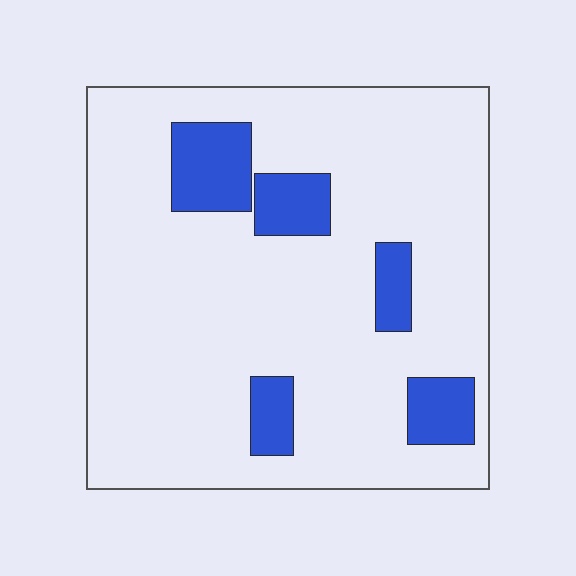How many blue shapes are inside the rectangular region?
5.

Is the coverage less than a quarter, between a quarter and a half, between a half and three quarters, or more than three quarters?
Less than a quarter.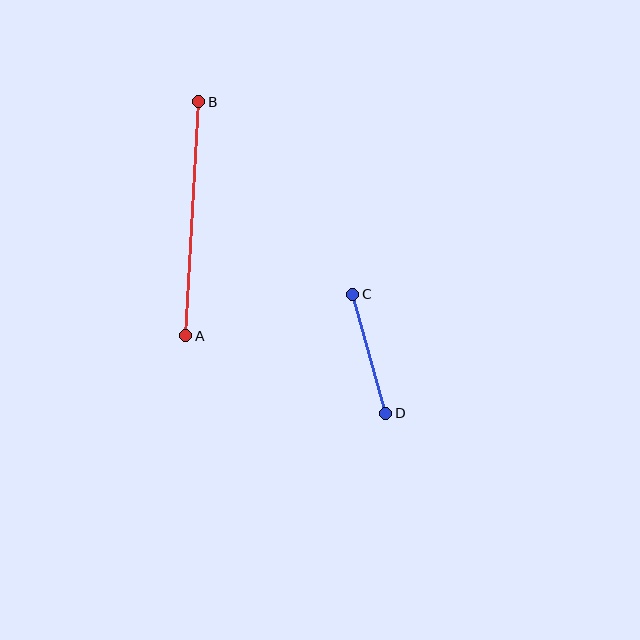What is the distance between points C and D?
The distance is approximately 124 pixels.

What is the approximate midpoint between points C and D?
The midpoint is at approximately (369, 354) pixels.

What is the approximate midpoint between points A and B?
The midpoint is at approximately (192, 219) pixels.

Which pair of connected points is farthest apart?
Points A and B are farthest apart.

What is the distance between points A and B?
The distance is approximately 234 pixels.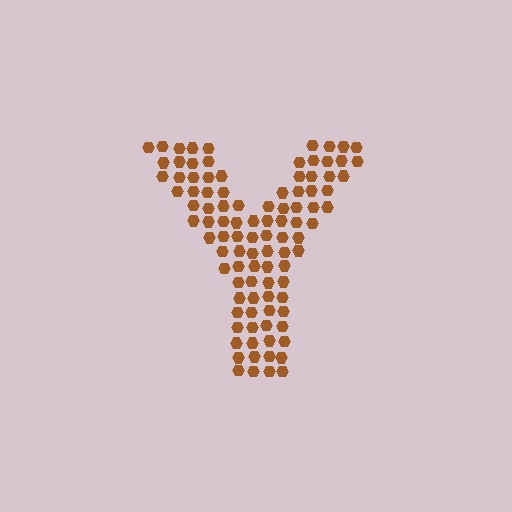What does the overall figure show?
The overall figure shows the letter Y.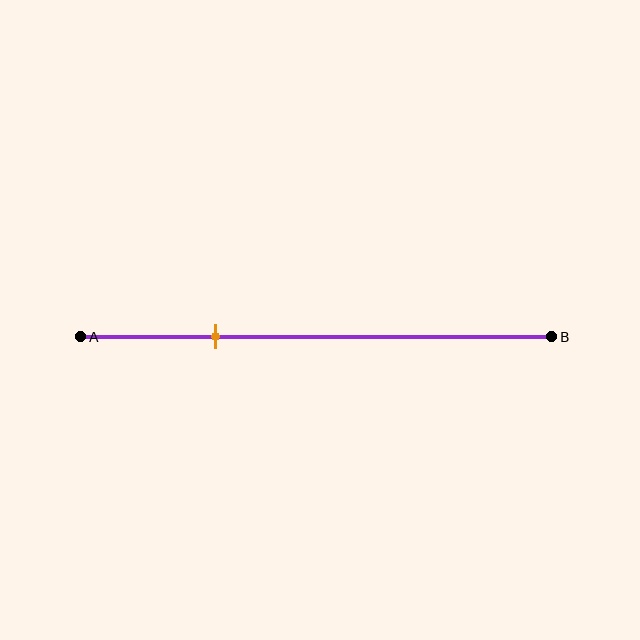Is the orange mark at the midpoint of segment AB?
No, the mark is at about 30% from A, not at the 50% midpoint.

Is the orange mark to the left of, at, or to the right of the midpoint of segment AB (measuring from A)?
The orange mark is to the left of the midpoint of segment AB.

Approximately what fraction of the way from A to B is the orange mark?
The orange mark is approximately 30% of the way from A to B.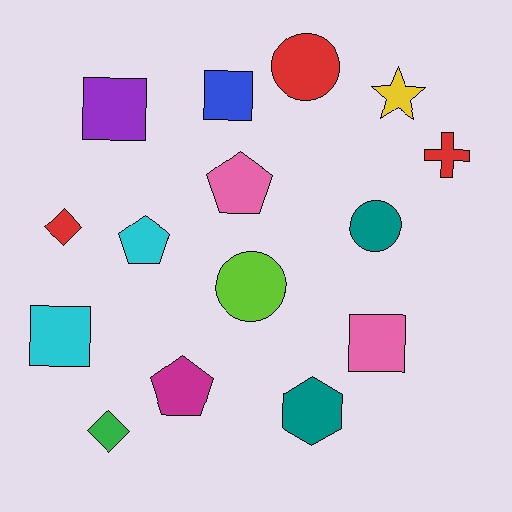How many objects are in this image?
There are 15 objects.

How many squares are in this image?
There are 4 squares.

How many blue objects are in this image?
There is 1 blue object.